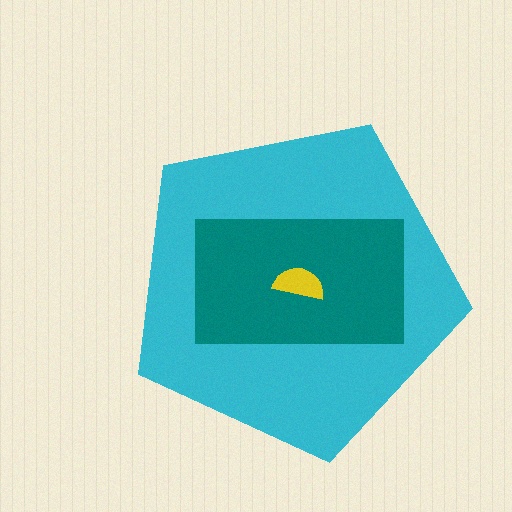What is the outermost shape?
The cyan pentagon.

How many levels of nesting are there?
3.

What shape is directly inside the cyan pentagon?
The teal rectangle.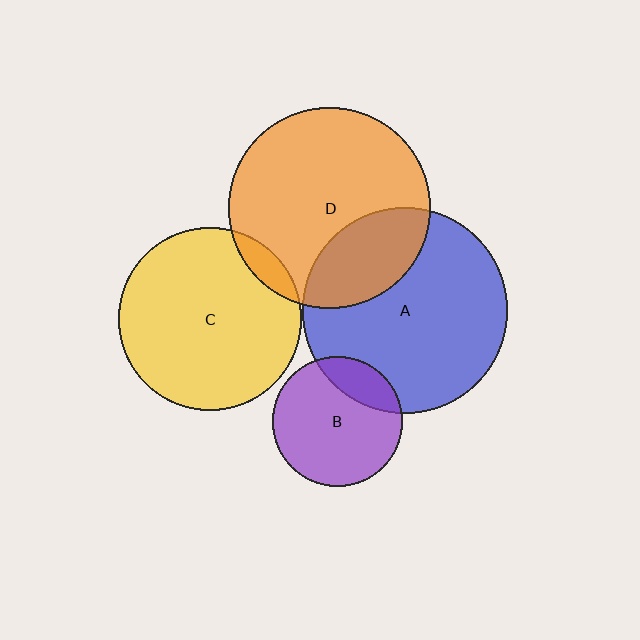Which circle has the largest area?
Circle A (blue).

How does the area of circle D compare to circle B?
Approximately 2.4 times.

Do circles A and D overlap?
Yes.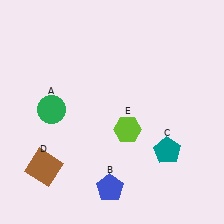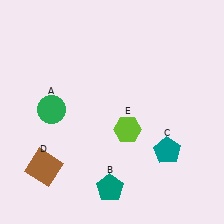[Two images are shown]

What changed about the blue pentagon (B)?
In Image 1, B is blue. In Image 2, it changed to teal.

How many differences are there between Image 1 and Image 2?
There is 1 difference between the two images.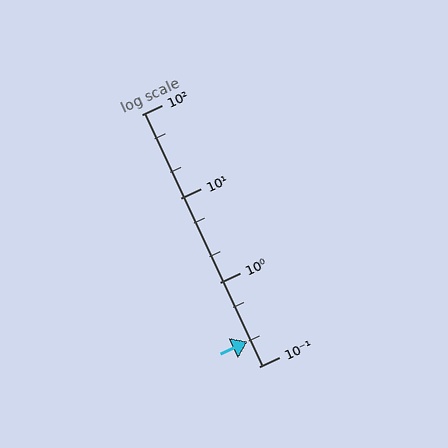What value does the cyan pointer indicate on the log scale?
The pointer indicates approximately 0.2.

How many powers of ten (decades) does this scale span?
The scale spans 3 decades, from 0.1 to 100.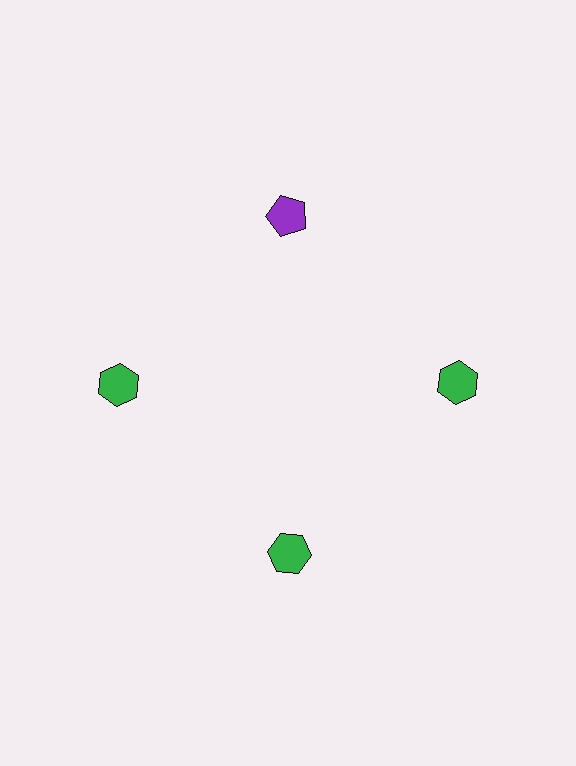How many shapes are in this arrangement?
There are 4 shapes arranged in a ring pattern.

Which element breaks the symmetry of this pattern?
The purple pentagon at roughly the 12 o'clock position breaks the symmetry. All other shapes are green hexagons.